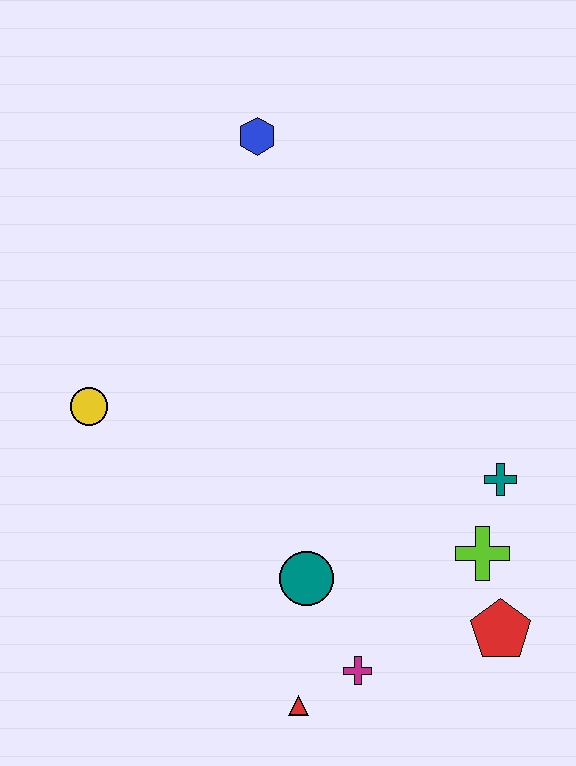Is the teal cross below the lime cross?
No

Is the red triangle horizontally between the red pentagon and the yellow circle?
Yes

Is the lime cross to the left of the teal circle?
No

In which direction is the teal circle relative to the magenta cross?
The teal circle is above the magenta cross.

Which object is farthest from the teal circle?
The blue hexagon is farthest from the teal circle.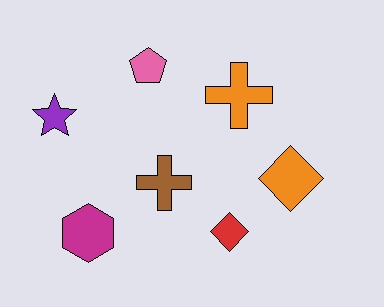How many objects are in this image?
There are 7 objects.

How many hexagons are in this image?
There is 1 hexagon.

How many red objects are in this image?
There is 1 red object.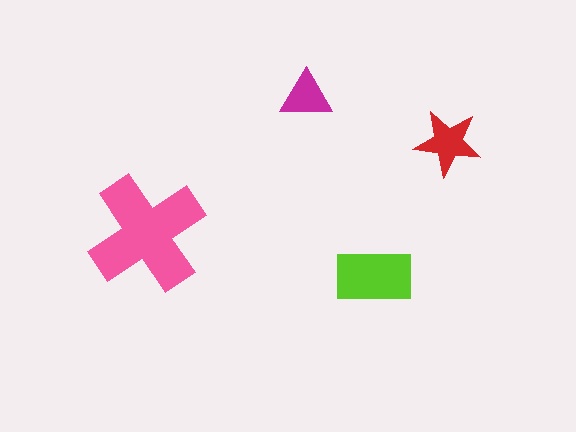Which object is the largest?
The pink cross.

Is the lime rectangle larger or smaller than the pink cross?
Smaller.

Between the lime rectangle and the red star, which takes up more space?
The lime rectangle.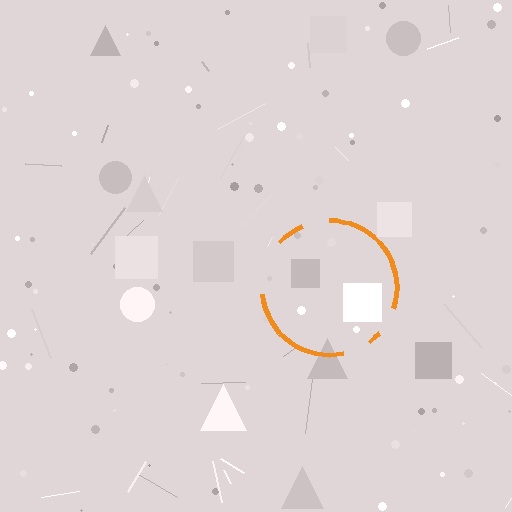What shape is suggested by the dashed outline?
The dashed outline suggests a circle.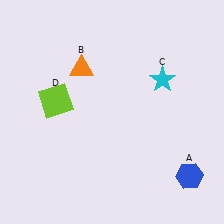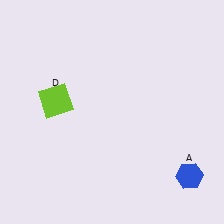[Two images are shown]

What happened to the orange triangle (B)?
The orange triangle (B) was removed in Image 2. It was in the top-left area of Image 1.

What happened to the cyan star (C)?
The cyan star (C) was removed in Image 2. It was in the top-right area of Image 1.